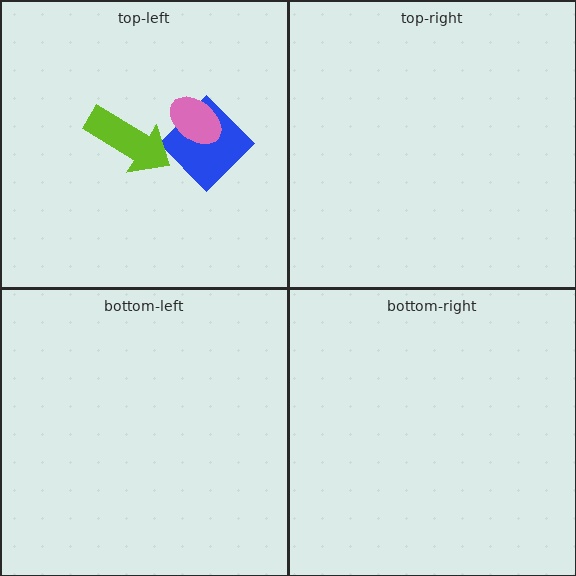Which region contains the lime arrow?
The top-left region.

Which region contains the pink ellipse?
The top-left region.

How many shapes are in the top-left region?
3.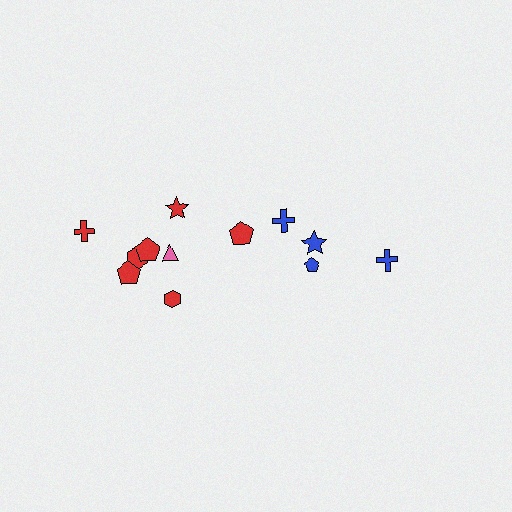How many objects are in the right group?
There are 4 objects.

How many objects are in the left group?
There are 8 objects.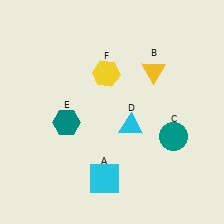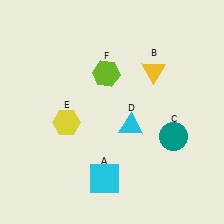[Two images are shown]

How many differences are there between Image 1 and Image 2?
There are 2 differences between the two images.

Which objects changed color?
E changed from teal to yellow. F changed from yellow to lime.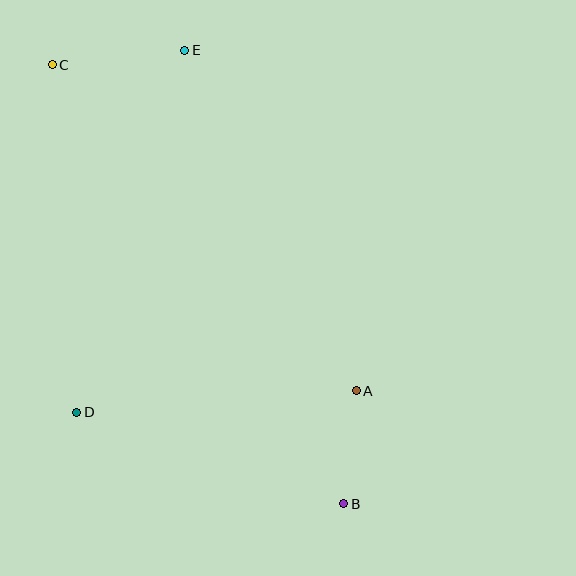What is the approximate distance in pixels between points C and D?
The distance between C and D is approximately 349 pixels.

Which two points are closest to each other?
Points A and B are closest to each other.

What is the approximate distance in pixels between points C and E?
The distance between C and E is approximately 134 pixels.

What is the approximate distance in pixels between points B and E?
The distance between B and E is approximately 481 pixels.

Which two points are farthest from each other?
Points B and C are farthest from each other.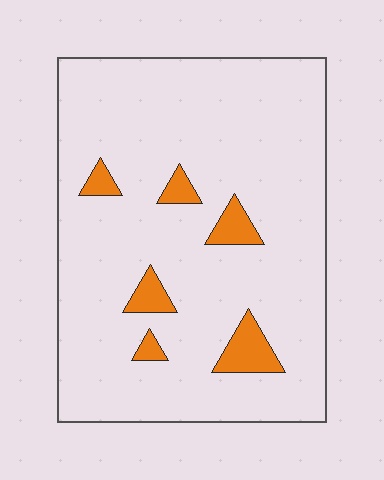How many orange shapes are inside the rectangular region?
6.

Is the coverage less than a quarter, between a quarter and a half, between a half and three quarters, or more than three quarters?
Less than a quarter.